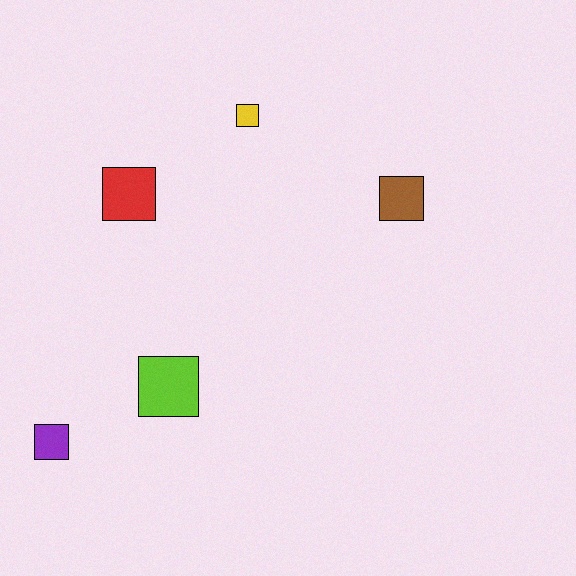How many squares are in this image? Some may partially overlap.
There are 5 squares.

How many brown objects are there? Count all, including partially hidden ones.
There is 1 brown object.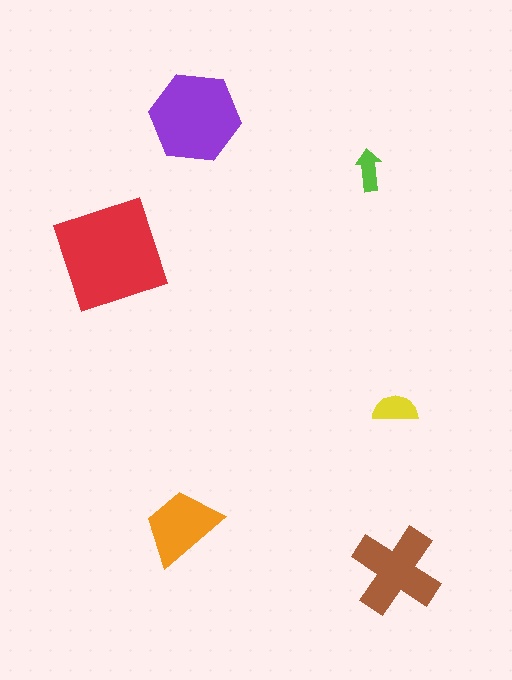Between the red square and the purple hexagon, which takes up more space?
The red square.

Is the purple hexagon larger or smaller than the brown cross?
Larger.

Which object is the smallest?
The lime arrow.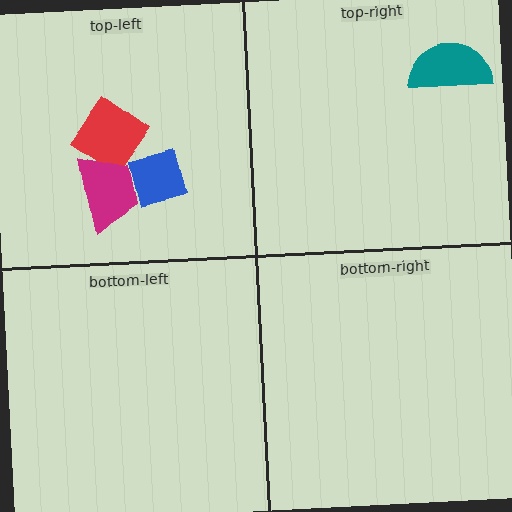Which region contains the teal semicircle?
The top-right region.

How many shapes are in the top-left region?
3.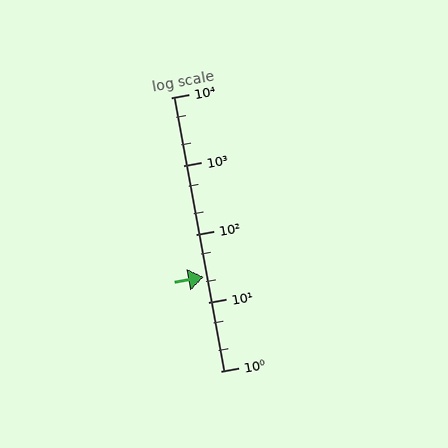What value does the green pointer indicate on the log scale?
The pointer indicates approximately 24.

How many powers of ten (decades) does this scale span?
The scale spans 4 decades, from 1 to 10000.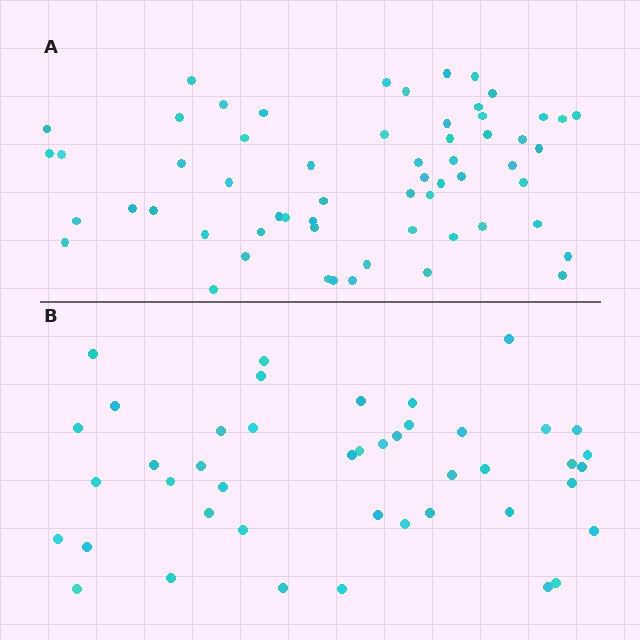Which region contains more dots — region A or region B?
Region A (the top region) has more dots.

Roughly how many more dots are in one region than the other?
Region A has approximately 15 more dots than region B.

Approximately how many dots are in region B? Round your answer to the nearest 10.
About 40 dots. (The exact count is 44, which rounds to 40.)